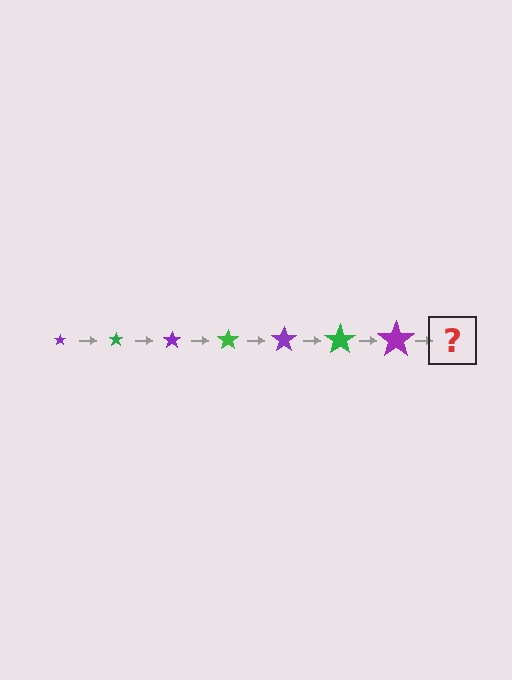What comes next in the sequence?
The next element should be a green star, larger than the previous one.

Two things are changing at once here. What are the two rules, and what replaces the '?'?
The two rules are that the star grows larger each step and the color cycles through purple and green. The '?' should be a green star, larger than the previous one.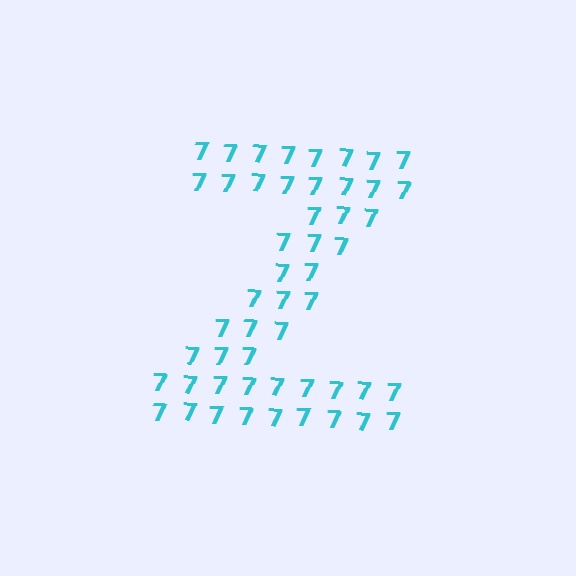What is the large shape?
The large shape is the letter Z.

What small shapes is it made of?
It is made of small digit 7's.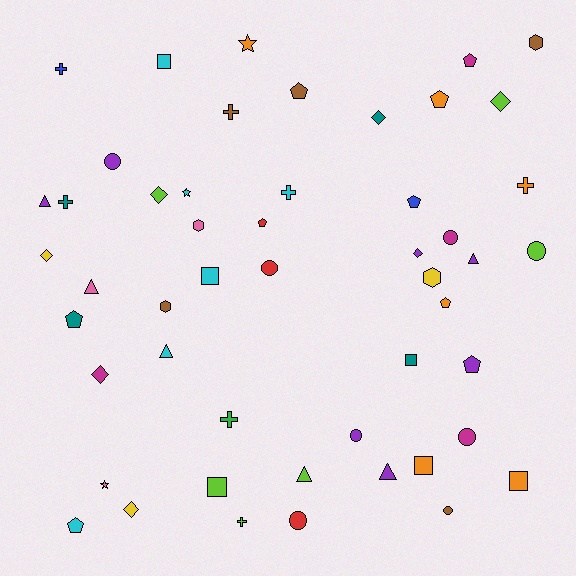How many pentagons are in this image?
There are 9 pentagons.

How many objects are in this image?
There are 50 objects.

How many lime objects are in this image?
There are 6 lime objects.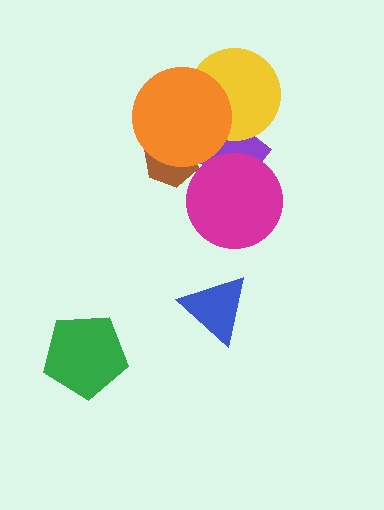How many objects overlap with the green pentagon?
0 objects overlap with the green pentagon.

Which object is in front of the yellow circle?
The orange circle is in front of the yellow circle.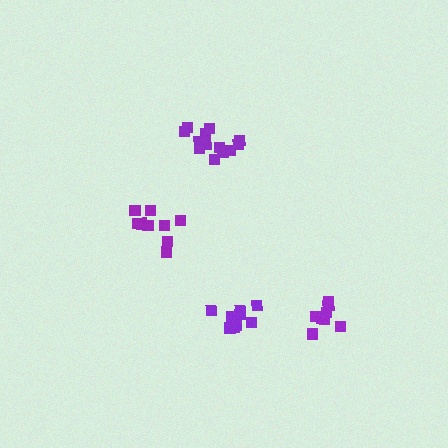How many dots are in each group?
Group 1: 9 dots, Group 2: 10 dots, Group 3: 13 dots, Group 4: 9 dots (41 total).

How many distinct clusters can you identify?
There are 4 distinct clusters.